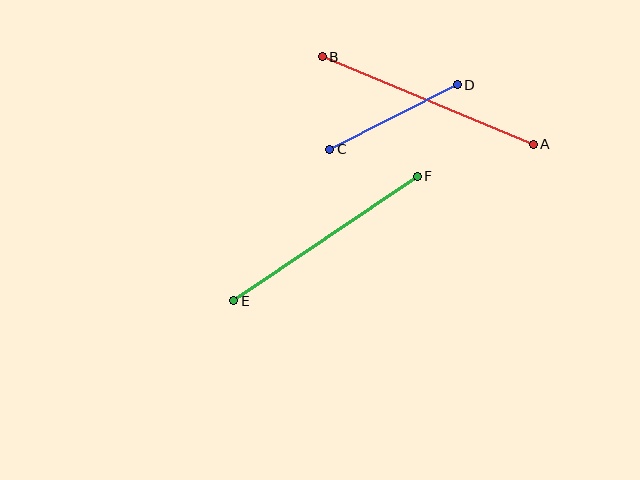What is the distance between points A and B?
The distance is approximately 228 pixels.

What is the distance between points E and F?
The distance is approximately 222 pixels.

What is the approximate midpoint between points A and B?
The midpoint is at approximately (428, 100) pixels.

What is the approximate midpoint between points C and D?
The midpoint is at approximately (393, 117) pixels.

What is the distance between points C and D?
The distance is approximately 143 pixels.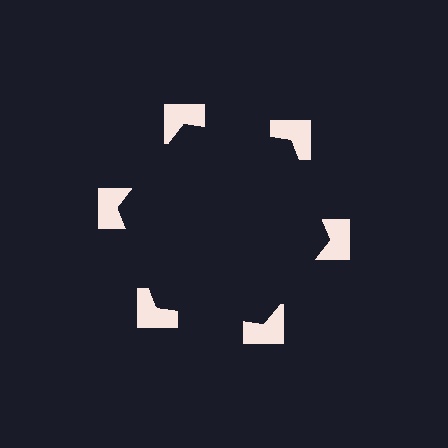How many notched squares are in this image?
There are 6 — one at each vertex of the illusory hexagon.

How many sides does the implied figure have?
6 sides.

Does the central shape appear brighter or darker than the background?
It typically appears slightly darker than the background, even though no actual brightness change is drawn.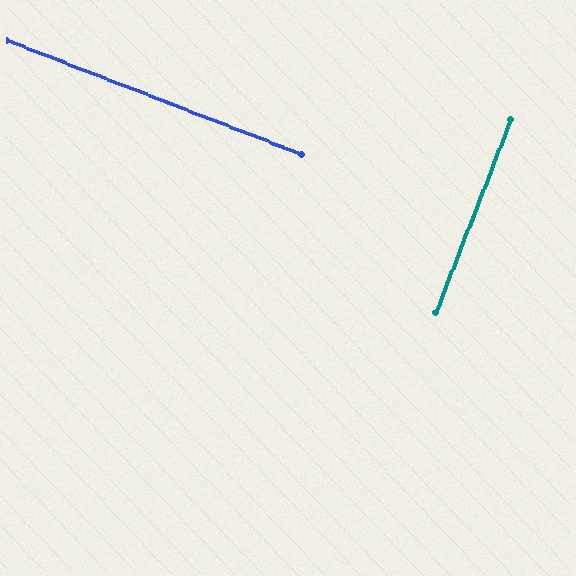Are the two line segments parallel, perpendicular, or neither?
Perpendicular — they meet at approximately 90°.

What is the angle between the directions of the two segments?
Approximately 90 degrees.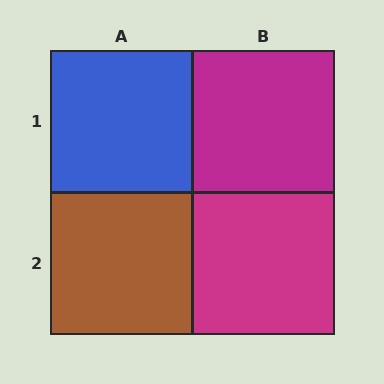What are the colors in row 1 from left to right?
Blue, magenta.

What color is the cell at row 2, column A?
Brown.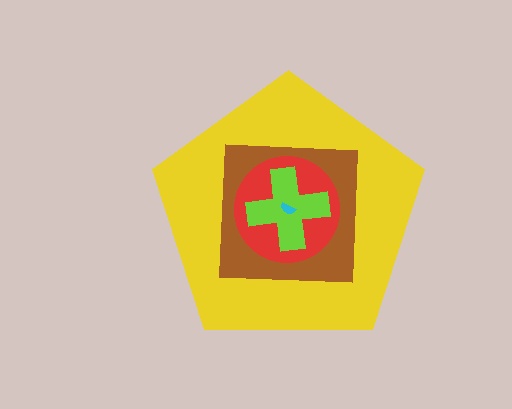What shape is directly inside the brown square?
The red circle.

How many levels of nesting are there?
5.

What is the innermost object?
The cyan semicircle.